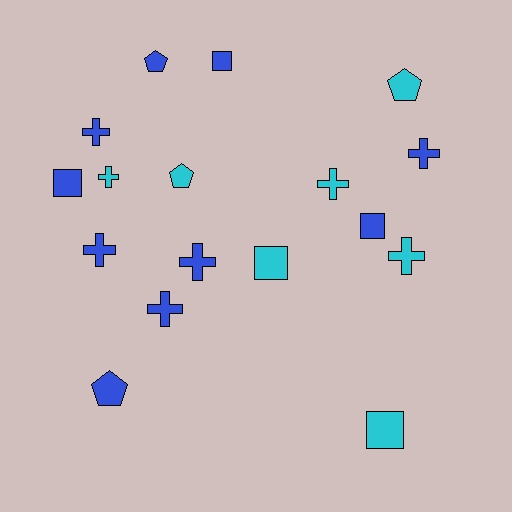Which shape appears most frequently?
Cross, with 8 objects.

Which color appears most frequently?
Blue, with 10 objects.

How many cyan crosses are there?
There are 3 cyan crosses.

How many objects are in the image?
There are 17 objects.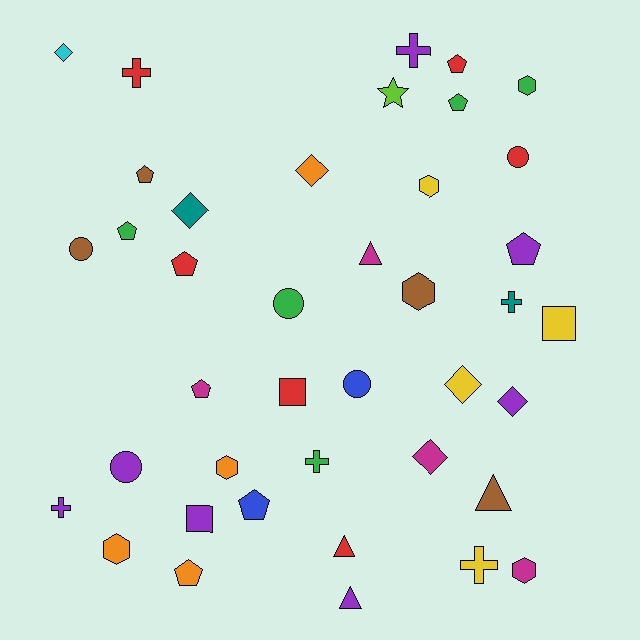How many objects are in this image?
There are 40 objects.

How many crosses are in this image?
There are 6 crosses.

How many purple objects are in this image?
There are 7 purple objects.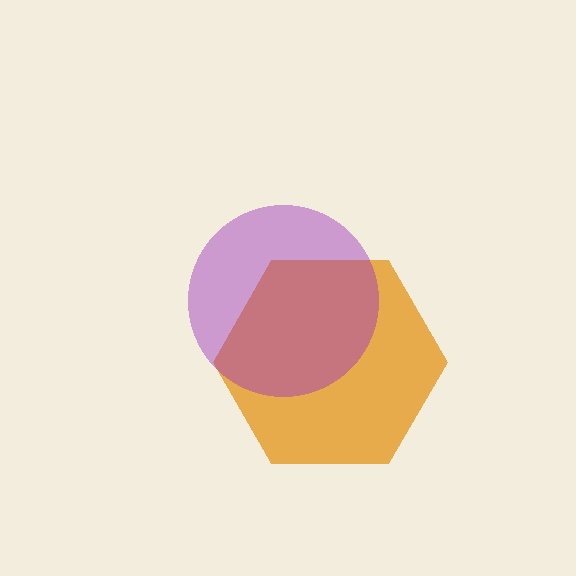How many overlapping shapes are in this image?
There are 2 overlapping shapes in the image.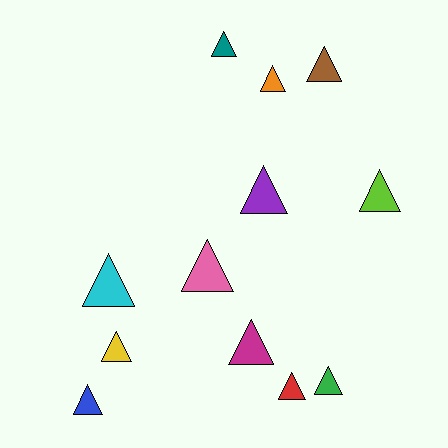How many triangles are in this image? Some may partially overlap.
There are 12 triangles.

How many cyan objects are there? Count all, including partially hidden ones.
There is 1 cyan object.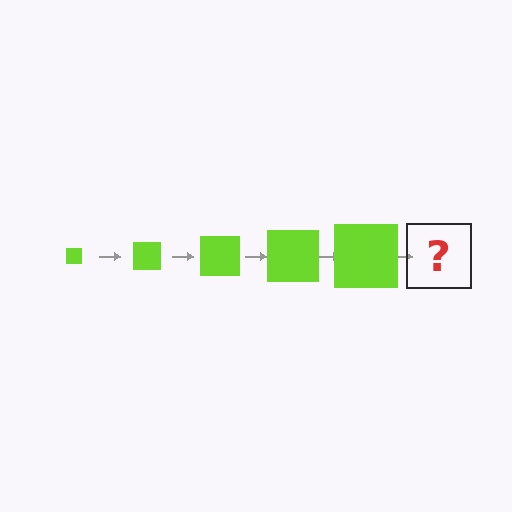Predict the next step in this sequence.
The next step is a lime square, larger than the previous one.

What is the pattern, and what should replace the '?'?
The pattern is that the square gets progressively larger each step. The '?' should be a lime square, larger than the previous one.